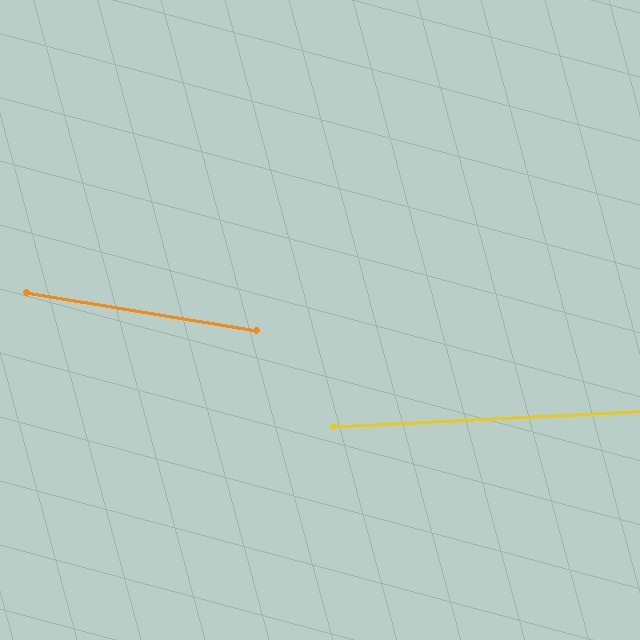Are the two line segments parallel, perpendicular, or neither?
Neither parallel nor perpendicular — they differ by about 12°.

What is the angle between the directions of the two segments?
Approximately 12 degrees.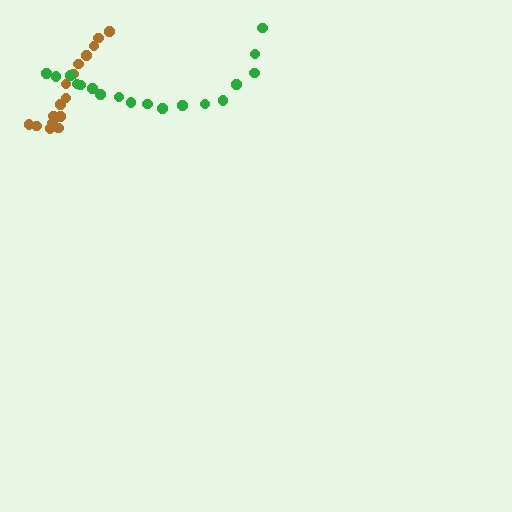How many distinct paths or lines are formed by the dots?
There are 2 distinct paths.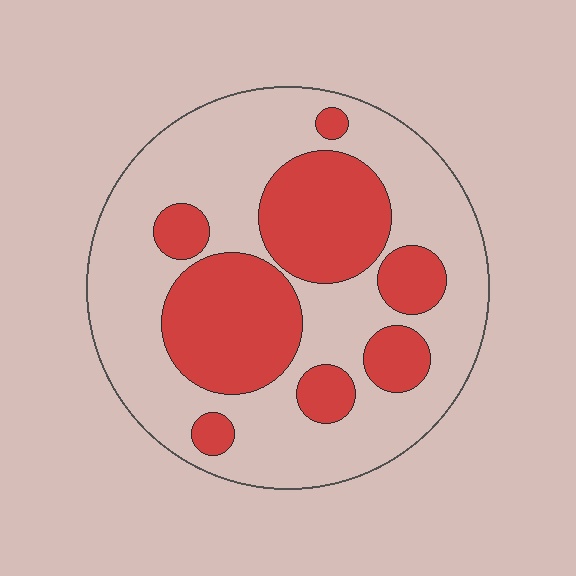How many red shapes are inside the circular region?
8.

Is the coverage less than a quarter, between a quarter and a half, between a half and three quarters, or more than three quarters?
Between a quarter and a half.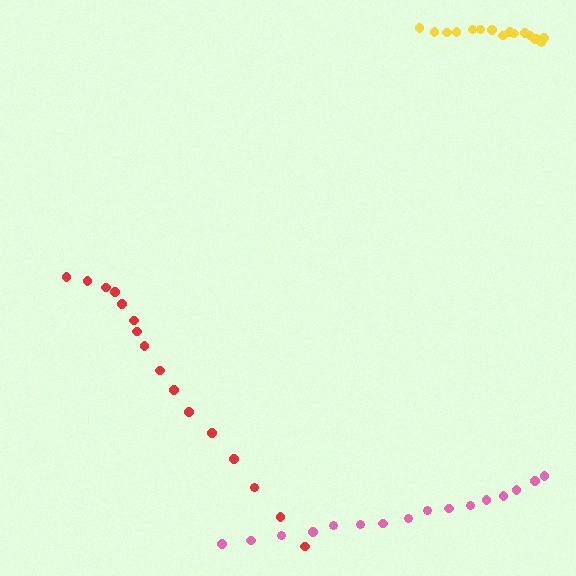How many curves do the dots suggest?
There are 3 distinct paths.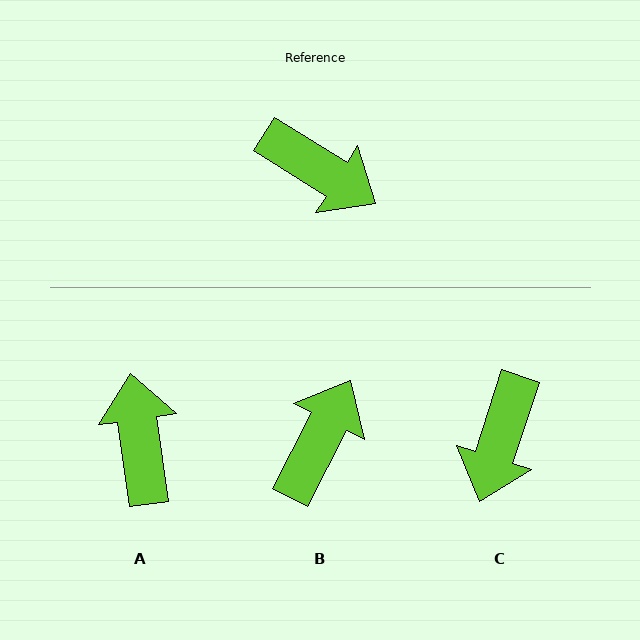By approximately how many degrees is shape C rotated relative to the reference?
Approximately 76 degrees clockwise.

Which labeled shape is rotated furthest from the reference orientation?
A, about 130 degrees away.